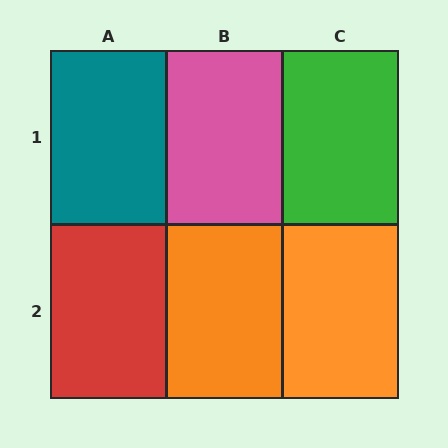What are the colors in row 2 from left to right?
Red, orange, orange.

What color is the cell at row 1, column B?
Pink.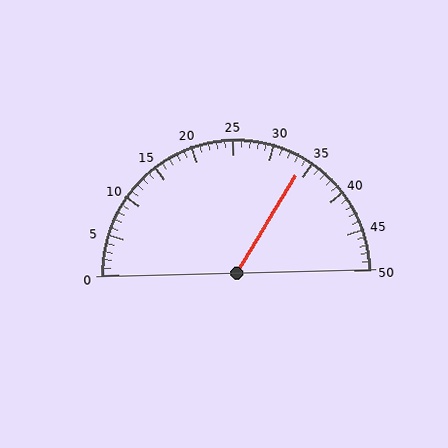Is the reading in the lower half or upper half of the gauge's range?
The reading is in the upper half of the range (0 to 50).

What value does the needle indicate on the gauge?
The needle indicates approximately 34.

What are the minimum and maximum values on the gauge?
The gauge ranges from 0 to 50.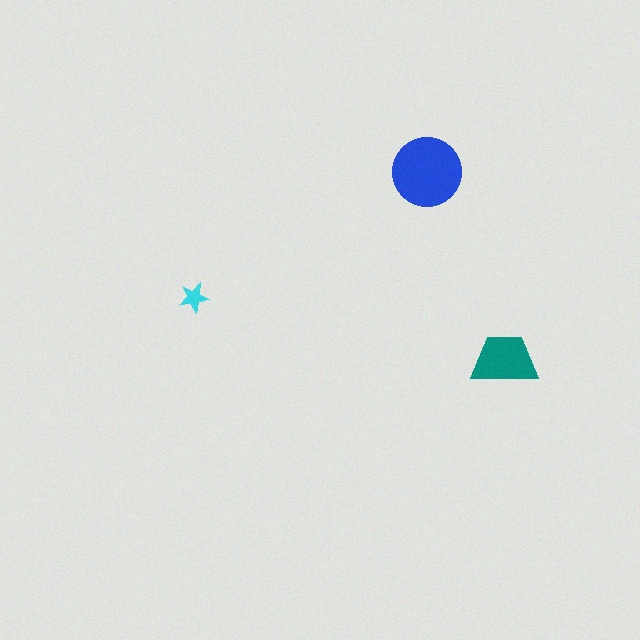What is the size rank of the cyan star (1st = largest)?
3rd.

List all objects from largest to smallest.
The blue circle, the teal trapezoid, the cyan star.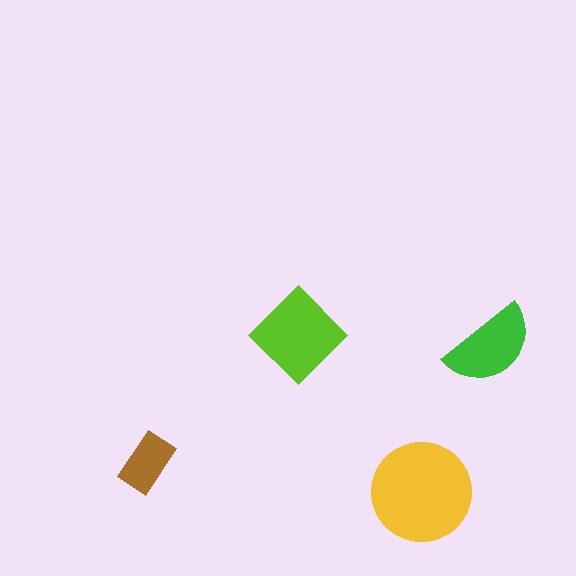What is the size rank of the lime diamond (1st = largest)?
2nd.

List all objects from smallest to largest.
The brown rectangle, the green semicircle, the lime diamond, the yellow circle.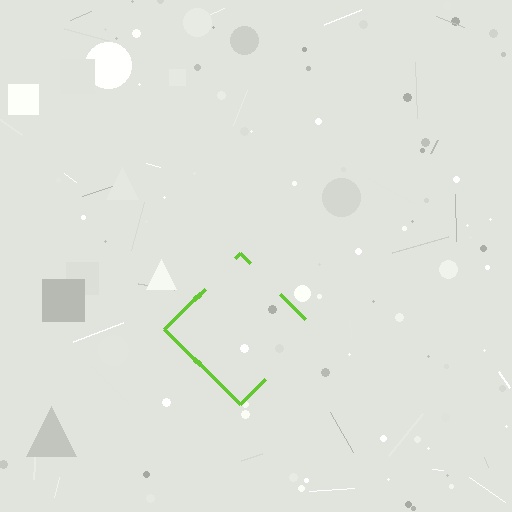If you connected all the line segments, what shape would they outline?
They would outline a diamond.